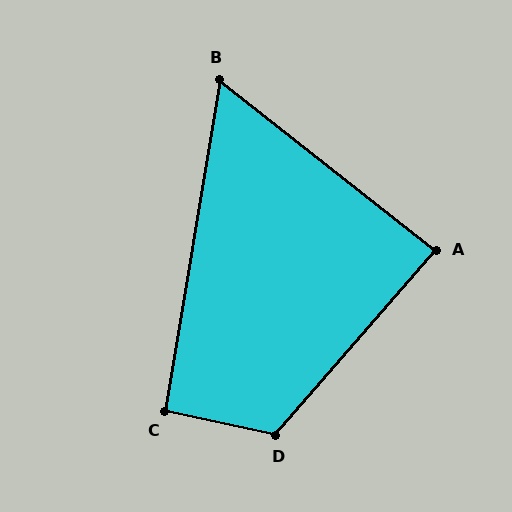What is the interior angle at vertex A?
Approximately 87 degrees (approximately right).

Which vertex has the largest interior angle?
D, at approximately 119 degrees.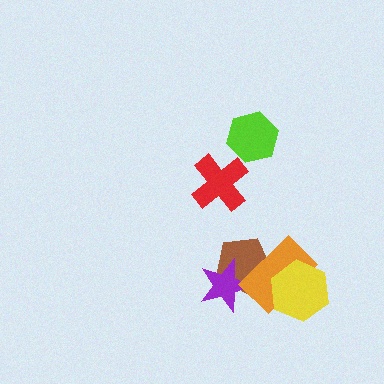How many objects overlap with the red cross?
0 objects overlap with the red cross.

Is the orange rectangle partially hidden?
Yes, it is partially covered by another shape.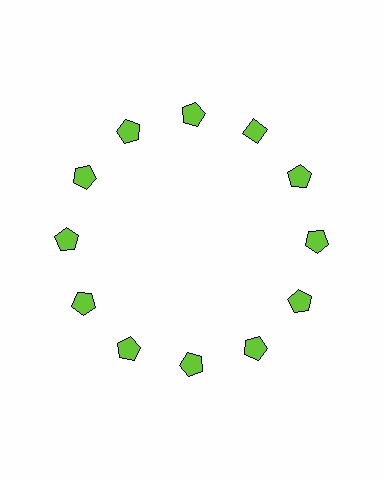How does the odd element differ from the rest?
It has a different shape: diamond instead of pentagon.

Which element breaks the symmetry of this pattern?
The lime diamond at roughly the 1 o'clock position breaks the symmetry. All other shapes are lime pentagons.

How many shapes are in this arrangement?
There are 12 shapes arranged in a ring pattern.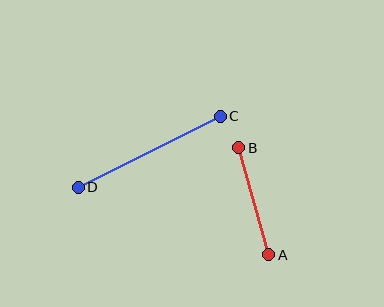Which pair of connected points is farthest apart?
Points C and D are farthest apart.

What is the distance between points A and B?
The distance is approximately 111 pixels.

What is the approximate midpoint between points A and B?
The midpoint is at approximately (254, 201) pixels.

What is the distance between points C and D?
The distance is approximately 159 pixels.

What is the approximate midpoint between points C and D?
The midpoint is at approximately (149, 152) pixels.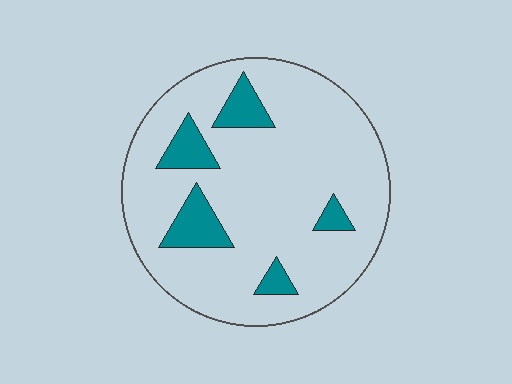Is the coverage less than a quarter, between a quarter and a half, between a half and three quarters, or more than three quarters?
Less than a quarter.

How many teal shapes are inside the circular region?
5.